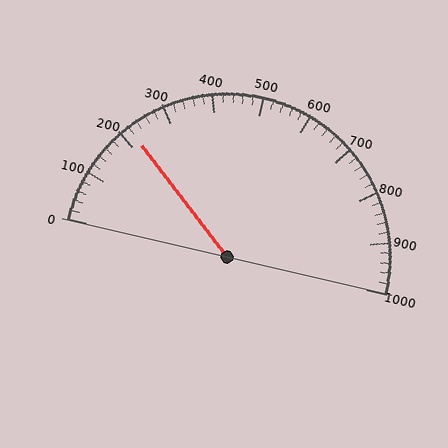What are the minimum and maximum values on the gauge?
The gauge ranges from 0 to 1000.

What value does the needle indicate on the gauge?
The needle indicates approximately 220.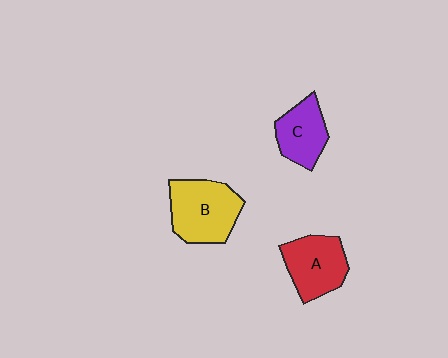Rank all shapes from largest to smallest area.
From largest to smallest: B (yellow), A (red), C (purple).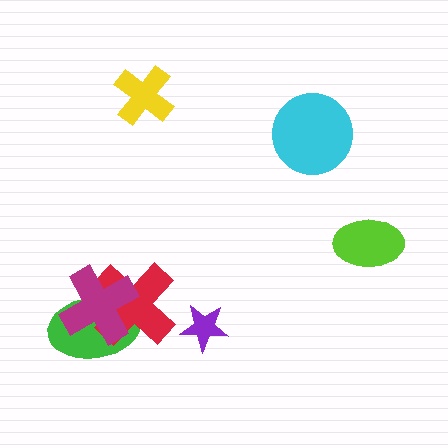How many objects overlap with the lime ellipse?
0 objects overlap with the lime ellipse.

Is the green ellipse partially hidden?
Yes, it is partially covered by another shape.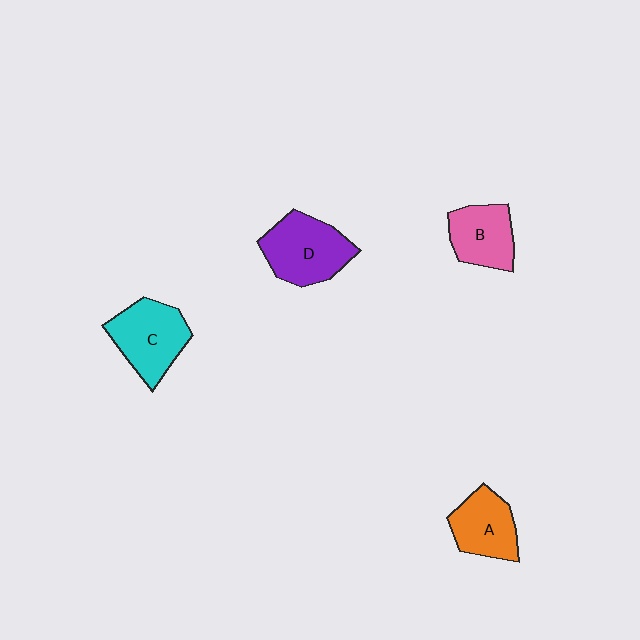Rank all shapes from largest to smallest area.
From largest to smallest: D (purple), C (cyan), A (orange), B (pink).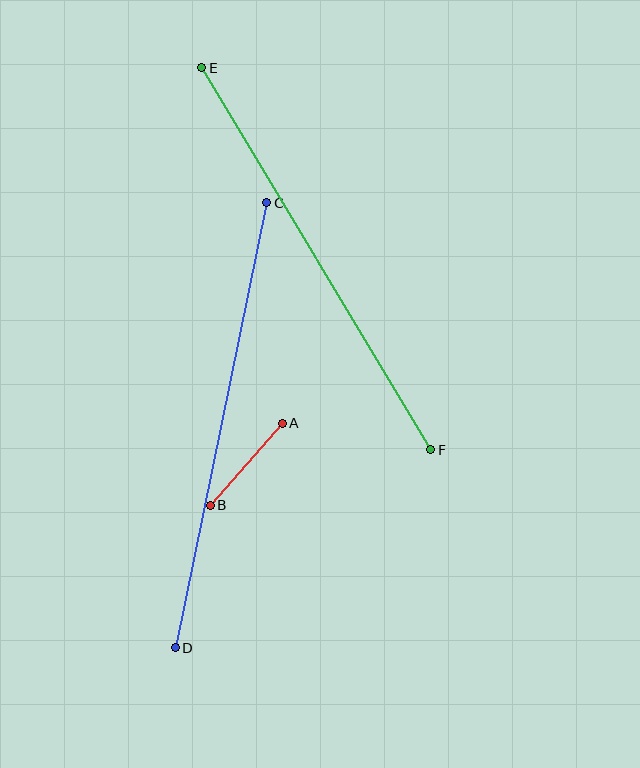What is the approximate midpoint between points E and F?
The midpoint is at approximately (316, 259) pixels.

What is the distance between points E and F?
The distance is approximately 445 pixels.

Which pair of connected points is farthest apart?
Points C and D are farthest apart.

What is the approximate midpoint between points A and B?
The midpoint is at approximately (246, 464) pixels.